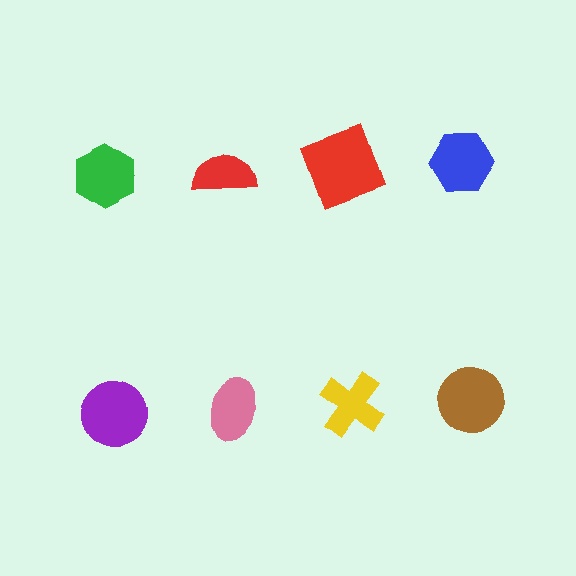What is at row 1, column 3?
A red square.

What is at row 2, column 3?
A yellow cross.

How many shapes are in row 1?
4 shapes.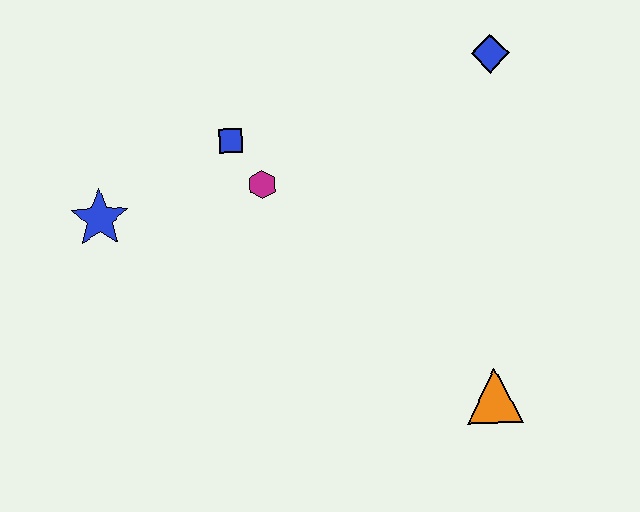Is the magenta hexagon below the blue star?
No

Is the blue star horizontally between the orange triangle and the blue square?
No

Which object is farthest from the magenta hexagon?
The orange triangle is farthest from the magenta hexagon.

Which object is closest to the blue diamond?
The magenta hexagon is closest to the blue diamond.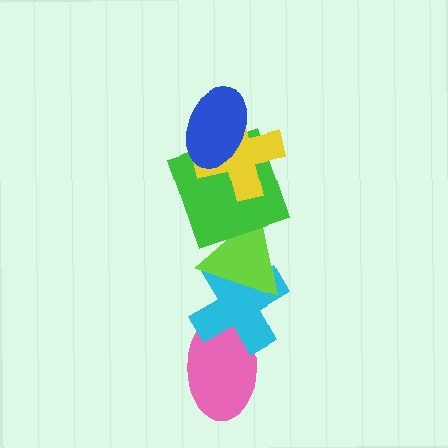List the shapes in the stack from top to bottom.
From top to bottom: the blue ellipse, the yellow cross, the green square, the lime triangle, the cyan cross, the pink ellipse.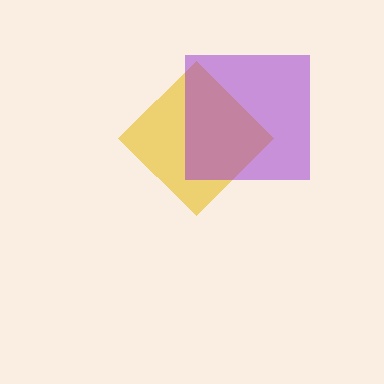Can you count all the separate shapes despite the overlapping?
Yes, there are 2 separate shapes.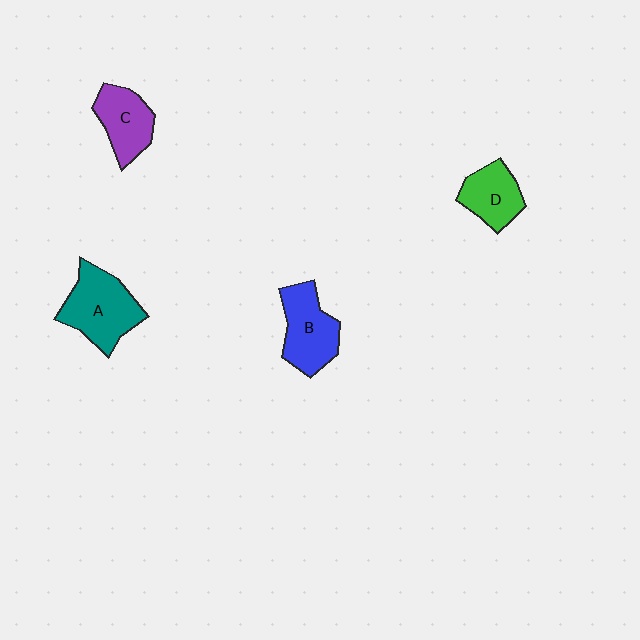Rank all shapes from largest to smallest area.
From largest to smallest: A (teal), B (blue), C (purple), D (green).